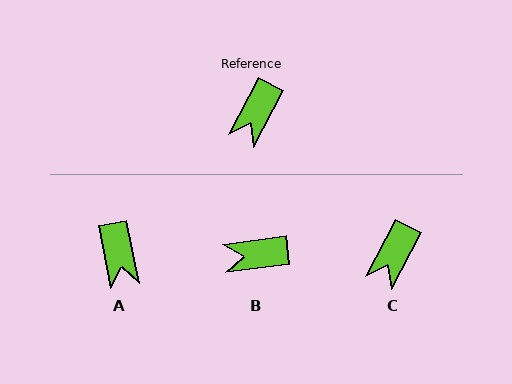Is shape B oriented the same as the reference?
No, it is off by about 55 degrees.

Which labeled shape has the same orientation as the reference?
C.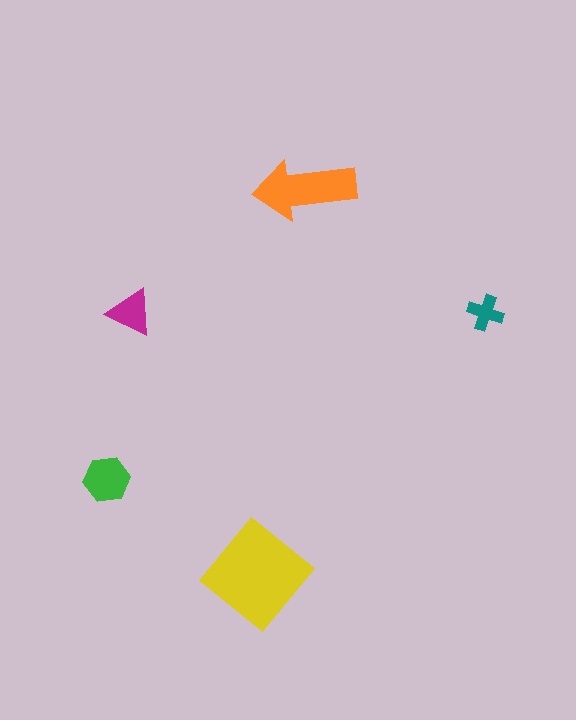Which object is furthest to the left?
The green hexagon is leftmost.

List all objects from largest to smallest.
The yellow diamond, the orange arrow, the green hexagon, the magenta triangle, the teal cross.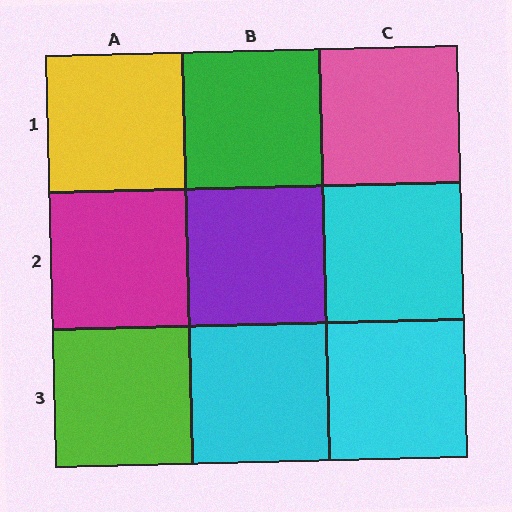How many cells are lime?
1 cell is lime.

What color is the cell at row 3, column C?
Cyan.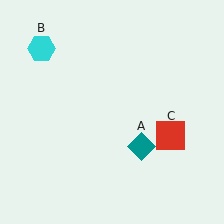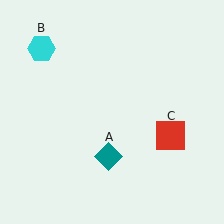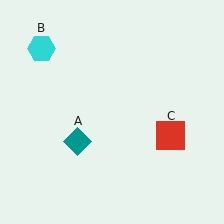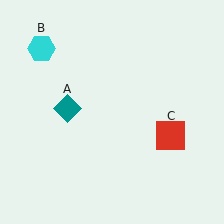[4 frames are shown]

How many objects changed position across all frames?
1 object changed position: teal diamond (object A).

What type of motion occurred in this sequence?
The teal diamond (object A) rotated clockwise around the center of the scene.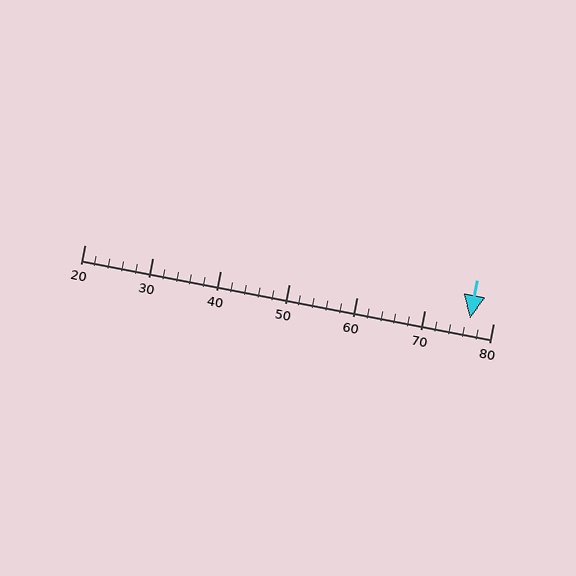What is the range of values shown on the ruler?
The ruler shows values from 20 to 80.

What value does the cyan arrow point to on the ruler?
The cyan arrow points to approximately 77.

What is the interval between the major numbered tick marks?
The major tick marks are spaced 10 units apart.